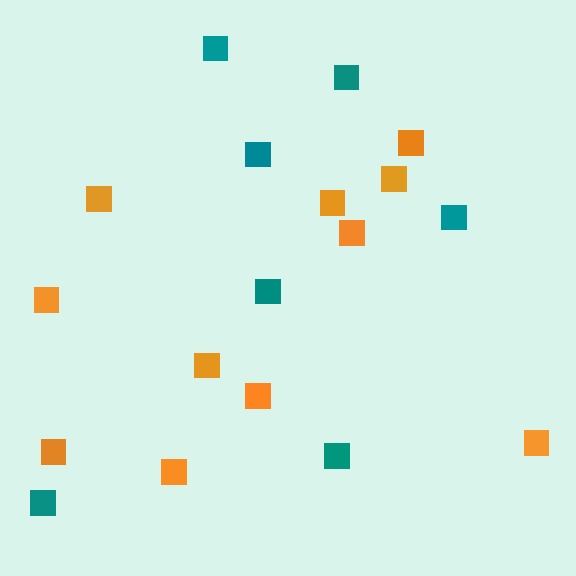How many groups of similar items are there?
There are 2 groups: one group of orange squares (11) and one group of teal squares (7).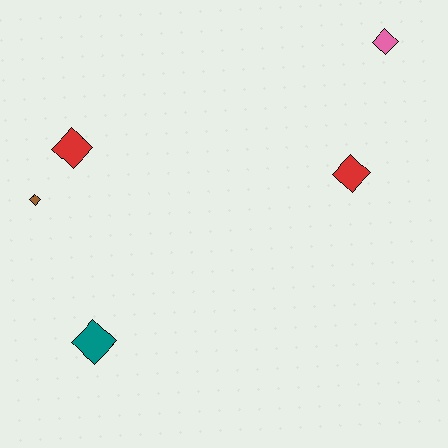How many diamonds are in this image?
There are 5 diamonds.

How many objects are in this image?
There are 5 objects.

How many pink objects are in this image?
There is 1 pink object.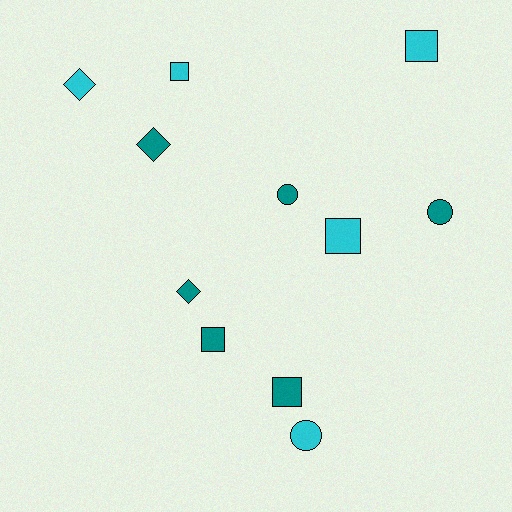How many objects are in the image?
There are 11 objects.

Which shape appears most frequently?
Square, with 5 objects.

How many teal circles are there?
There are 2 teal circles.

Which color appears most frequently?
Teal, with 6 objects.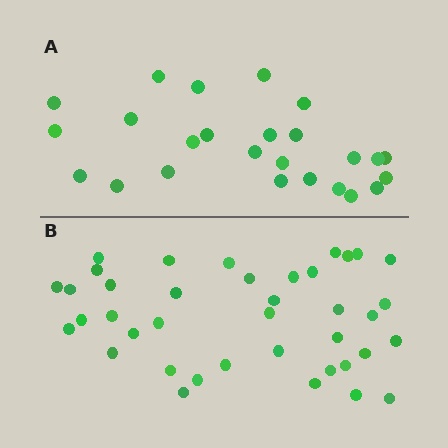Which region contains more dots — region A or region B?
Region B (the bottom region) has more dots.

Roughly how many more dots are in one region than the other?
Region B has approximately 15 more dots than region A.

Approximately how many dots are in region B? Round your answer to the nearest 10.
About 40 dots. (The exact count is 39, which rounds to 40.)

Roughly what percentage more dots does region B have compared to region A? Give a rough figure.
About 55% more.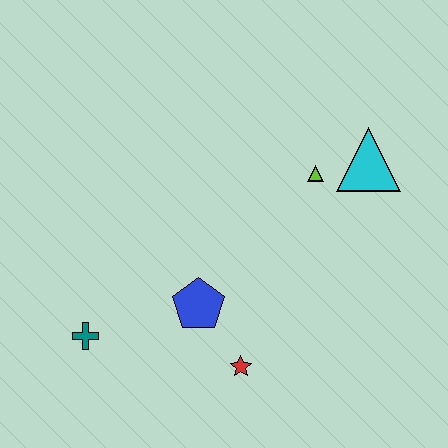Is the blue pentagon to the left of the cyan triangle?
Yes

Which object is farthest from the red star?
The cyan triangle is farthest from the red star.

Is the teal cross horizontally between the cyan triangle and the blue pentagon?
No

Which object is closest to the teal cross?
The blue pentagon is closest to the teal cross.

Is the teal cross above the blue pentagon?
No